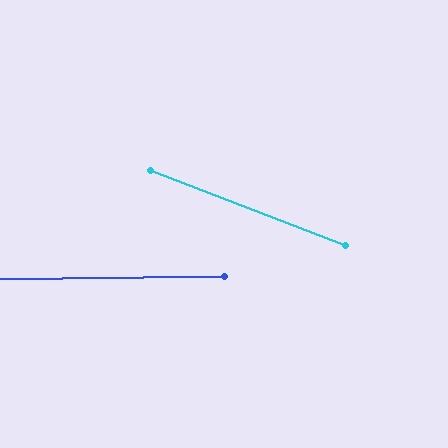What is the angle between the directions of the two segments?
Approximately 22 degrees.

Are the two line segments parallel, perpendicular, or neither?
Neither parallel nor perpendicular — they differ by about 22°.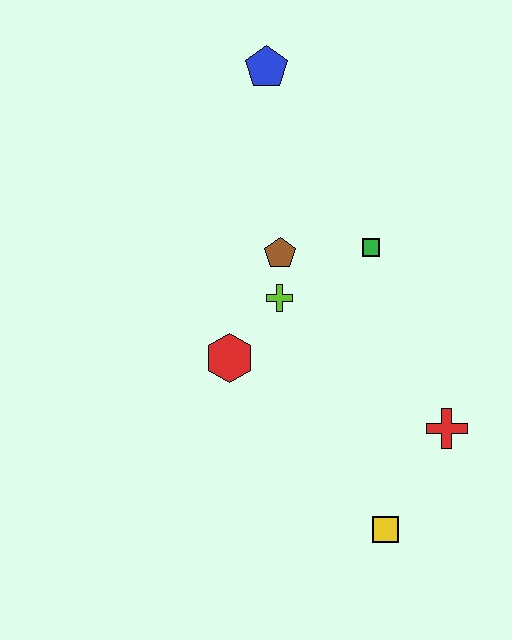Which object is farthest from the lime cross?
The yellow square is farthest from the lime cross.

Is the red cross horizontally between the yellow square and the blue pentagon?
No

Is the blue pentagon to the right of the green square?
No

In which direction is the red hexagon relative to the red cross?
The red hexagon is to the left of the red cross.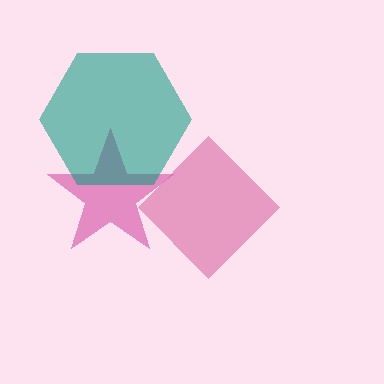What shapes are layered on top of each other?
The layered shapes are: a magenta star, a teal hexagon, a pink diamond.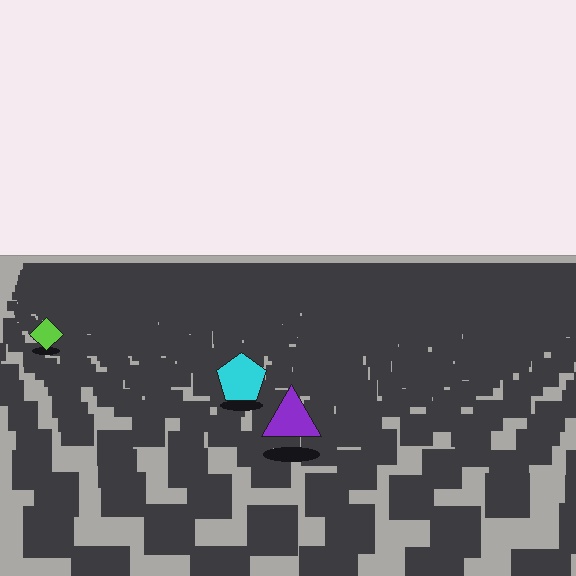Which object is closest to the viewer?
The purple triangle is closest. The texture marks near it are larger and more spread out.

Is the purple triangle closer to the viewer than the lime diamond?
Yes. The purple triangle is closer — you can tell from the texture gradient: the ground texture is coarser near it.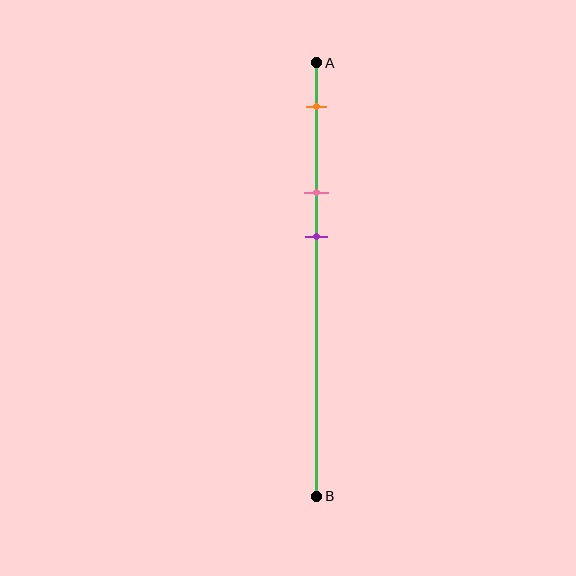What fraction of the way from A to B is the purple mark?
The purple mark is approximately 40% (0.4) of the way from A to B.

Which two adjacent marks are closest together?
The pink and purple marks are the closest adjacent pair.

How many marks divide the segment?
There are 3 marks dividing the segment.